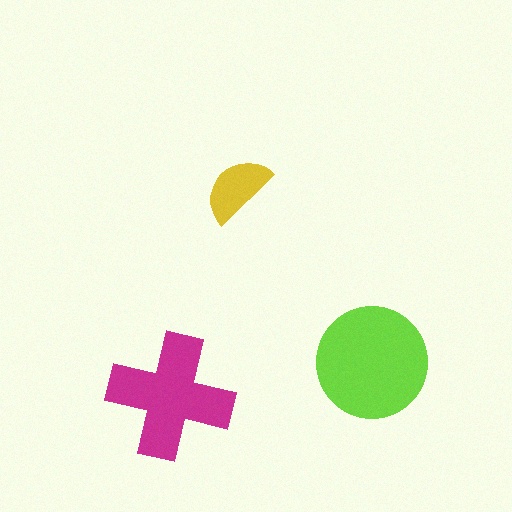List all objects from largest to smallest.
The lime circle, the magenta cross, the yellow semicircle.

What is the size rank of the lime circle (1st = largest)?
1st.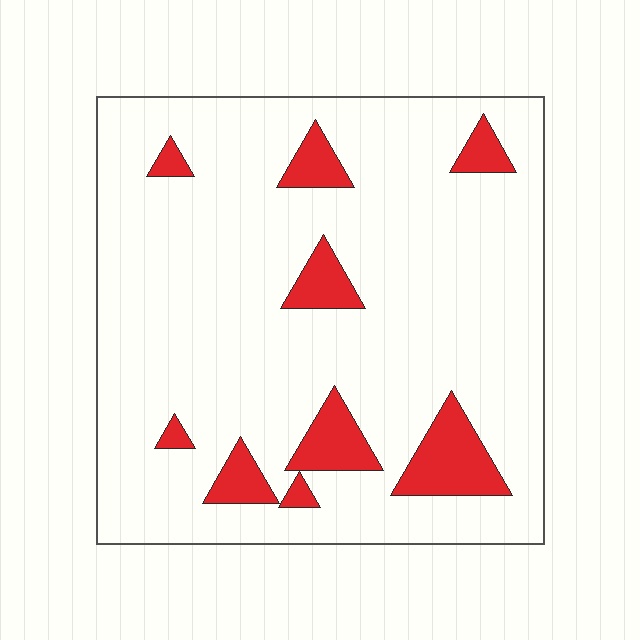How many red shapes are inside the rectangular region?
9.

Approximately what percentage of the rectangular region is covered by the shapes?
Approximately 10%.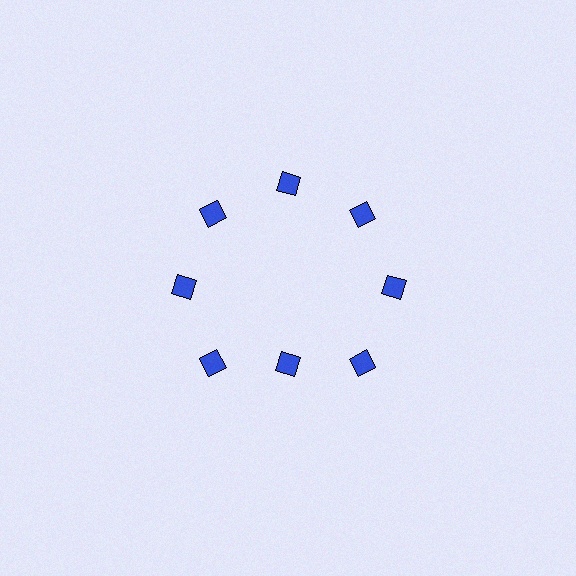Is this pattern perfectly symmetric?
No. The 8 blue diamonds are arranged in a ring, but one element near the 6 o'clock position is pulled inward toward the center, breaking the 8-fold rotational symmetry.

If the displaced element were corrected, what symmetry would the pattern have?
It would have 8-fold rotational symmetry — the pattern would map onto itself every 45 degrees.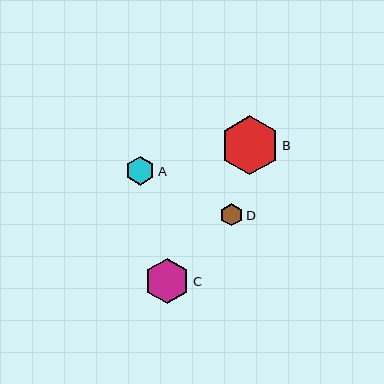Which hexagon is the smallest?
Hexagon D is the smallest with a size of approximately 22 pixels.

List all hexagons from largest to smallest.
From largest to smallest: B, C, A, D.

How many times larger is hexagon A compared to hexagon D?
Hexagon A is approximately 1.3 times the size of hexagon D.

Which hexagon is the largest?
Hexagon B is the largest with a size of approximately 59 pixels.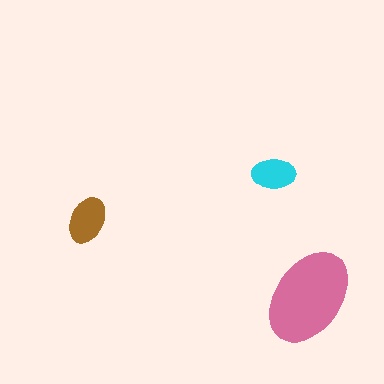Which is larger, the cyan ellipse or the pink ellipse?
The pink one.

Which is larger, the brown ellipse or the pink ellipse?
The pink one.